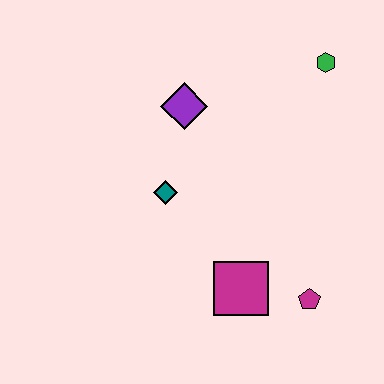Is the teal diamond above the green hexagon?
No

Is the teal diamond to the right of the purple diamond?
No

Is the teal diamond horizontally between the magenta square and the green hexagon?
No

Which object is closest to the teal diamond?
The purple diamond is closest to the teal diamond.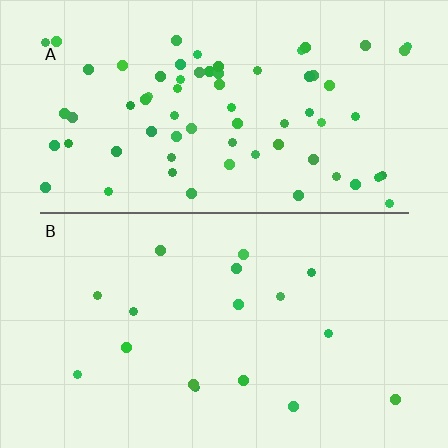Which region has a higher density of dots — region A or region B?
A (the top).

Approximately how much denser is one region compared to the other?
Approximately 4.1× — region A over region B.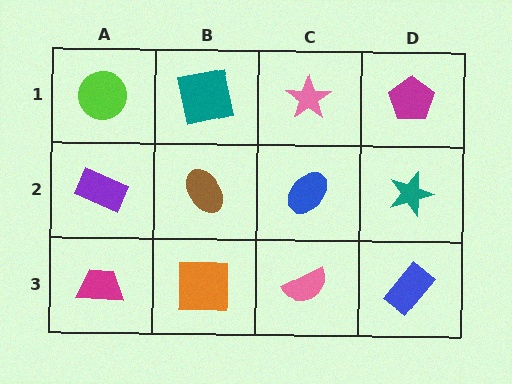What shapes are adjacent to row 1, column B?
A brown ellipse (row 2, column B), a lime circle (row 1, column A), a pink star (row 1, column C).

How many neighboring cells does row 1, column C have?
3.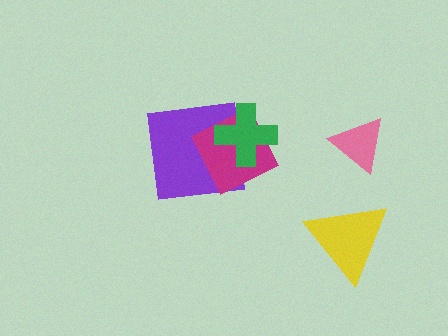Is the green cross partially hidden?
No, no other shape covers it.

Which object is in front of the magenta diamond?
The green cross is in front of the magenta diamond.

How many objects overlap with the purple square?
2 objects overlap with the purple square.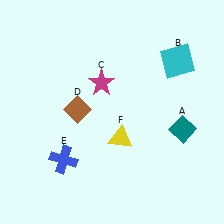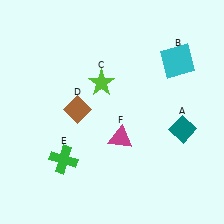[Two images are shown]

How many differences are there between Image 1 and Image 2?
There are 3 differences between the two images.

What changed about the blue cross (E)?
In Image 1, E is blue. In Image 2, it changed to green.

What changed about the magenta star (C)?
In Image 1, C is magenta. In Image 2, it changed to lime.